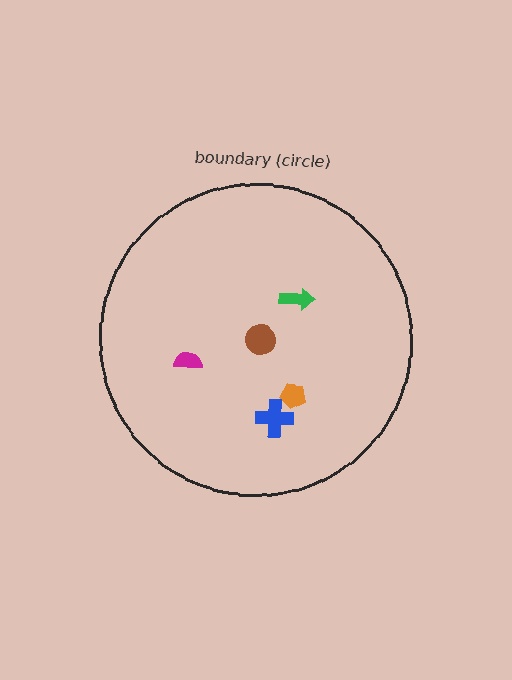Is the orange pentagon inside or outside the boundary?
Inside.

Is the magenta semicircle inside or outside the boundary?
Inside.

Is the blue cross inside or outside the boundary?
Inside.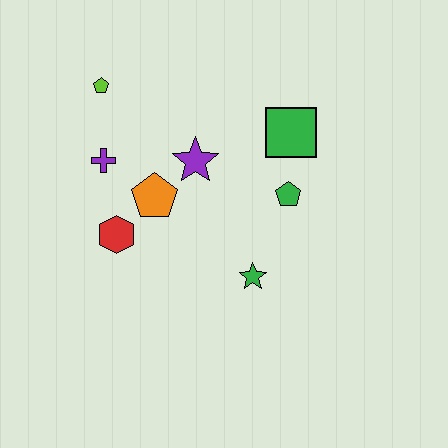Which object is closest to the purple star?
The orange pentagon is closest to the purple star.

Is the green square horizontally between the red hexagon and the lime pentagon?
No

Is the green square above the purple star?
Yes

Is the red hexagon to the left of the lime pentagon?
No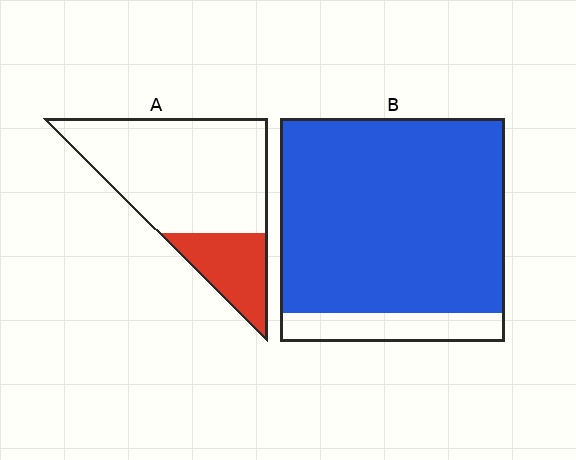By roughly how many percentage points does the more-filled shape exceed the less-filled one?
By roughly 65 percentage points (B over A).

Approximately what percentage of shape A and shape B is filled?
A is approximately 25% and B is approximately 85%.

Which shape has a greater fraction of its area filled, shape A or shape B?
Shape B.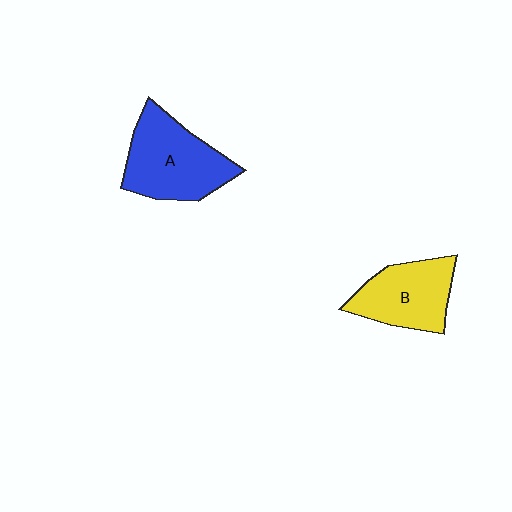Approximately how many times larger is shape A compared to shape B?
Approximately 1.2 times.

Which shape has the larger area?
Shape A (blue).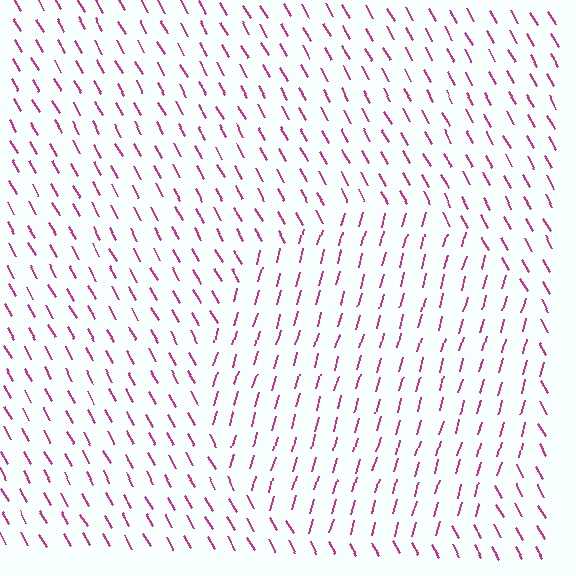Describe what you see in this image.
The image is filled with small magenta line segments. A circle region in the image has lines oriented differently from the surrounding lines, creating a visible texture boundary.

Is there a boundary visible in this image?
Yes, there is a texture boundary formed by a change in line orientation.